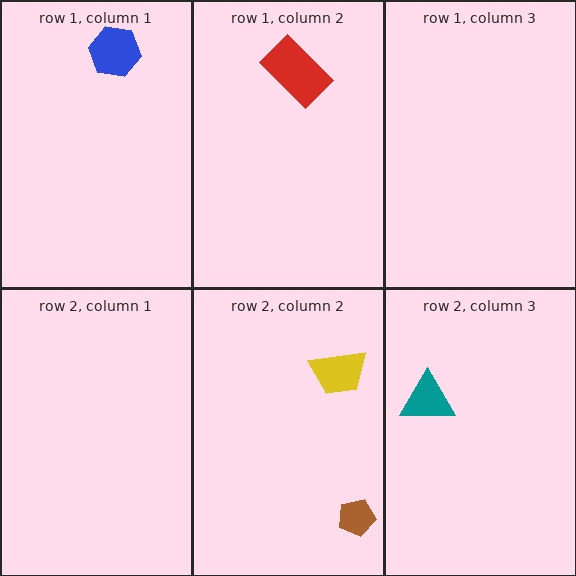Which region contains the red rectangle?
The row 1, column 2 region.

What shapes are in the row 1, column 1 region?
The blue hexagon.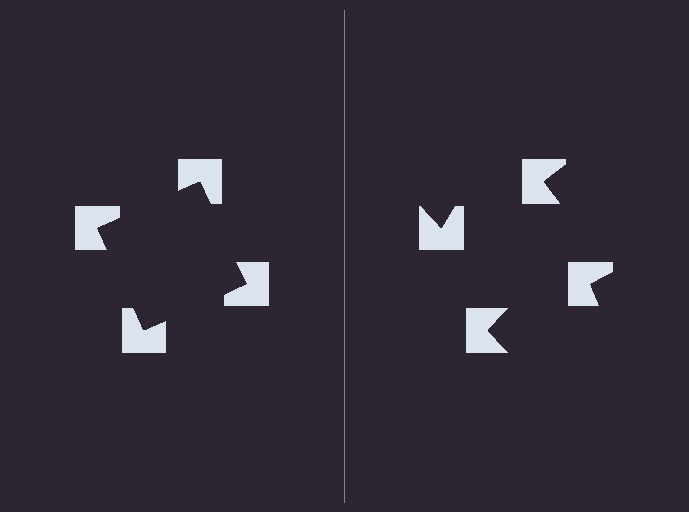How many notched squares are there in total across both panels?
8 — 4 on each side.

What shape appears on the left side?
An illusory square.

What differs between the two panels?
The notched squares are positioned identically on both sides; only the wedge orientations differ. On the left they align to a square; on the right they are misaligned.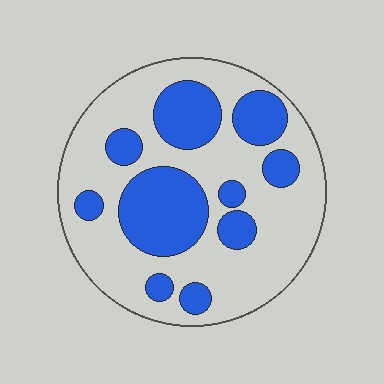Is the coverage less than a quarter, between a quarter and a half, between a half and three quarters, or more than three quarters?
Between a quarter and a half.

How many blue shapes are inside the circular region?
10.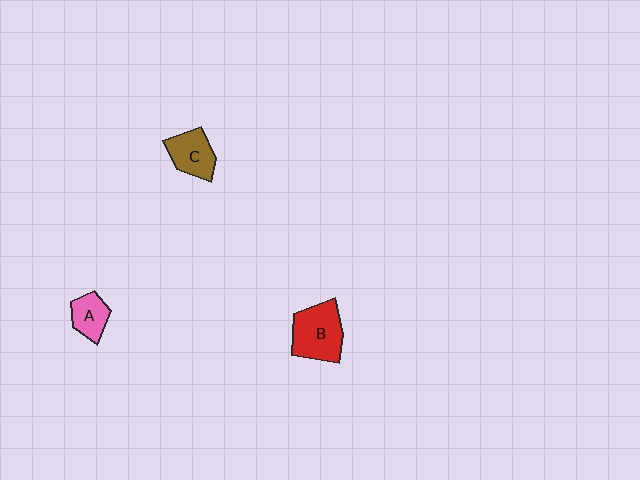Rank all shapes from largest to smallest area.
From largest to smallest: B (red), C (brown), A (pink).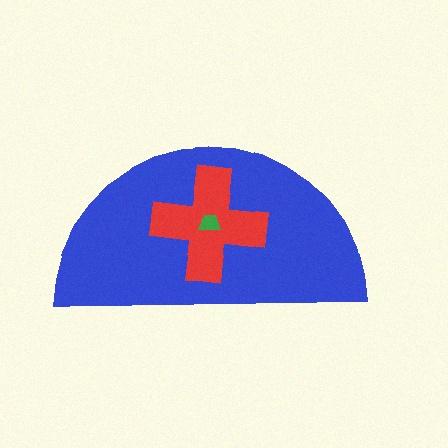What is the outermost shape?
The blue semicircle.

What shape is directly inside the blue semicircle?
The red cross.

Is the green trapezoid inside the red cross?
Yes.